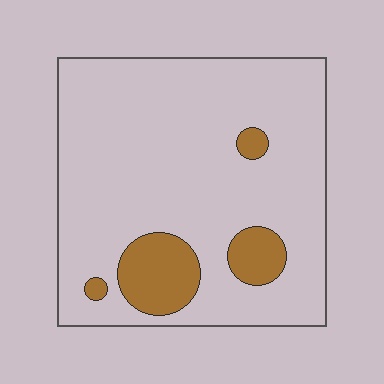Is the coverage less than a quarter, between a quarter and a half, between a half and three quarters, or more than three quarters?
Less than a quarter.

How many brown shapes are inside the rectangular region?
4.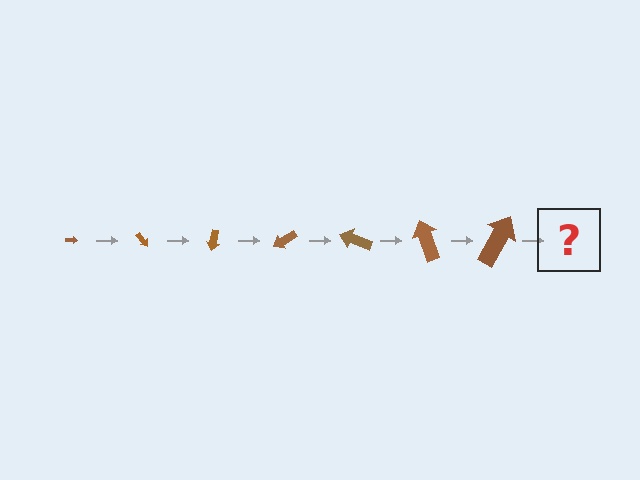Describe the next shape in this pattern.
It should be an arrow, larger than the previous one and rotated 350 degrees from the start.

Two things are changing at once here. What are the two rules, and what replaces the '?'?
The two rules are that the arrow grows larger each step and it rotates 50 degrees each step. The '?' should be an arrow, larger than the previous one and rotated 350 degrees from the start.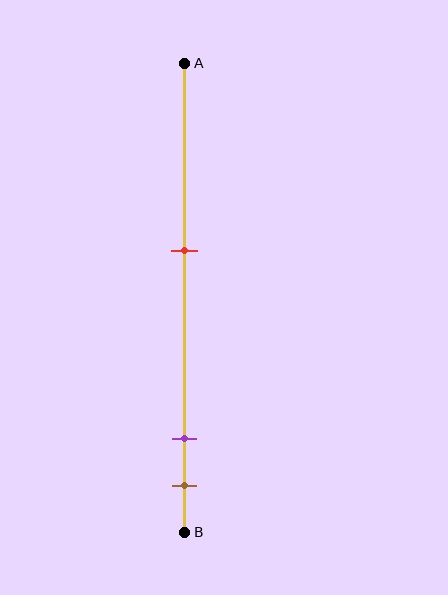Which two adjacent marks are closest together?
The purple and brown marks are the closest adjacent pair.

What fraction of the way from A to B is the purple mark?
The purple mark is approximately 80% (0.8) of the way from A to B.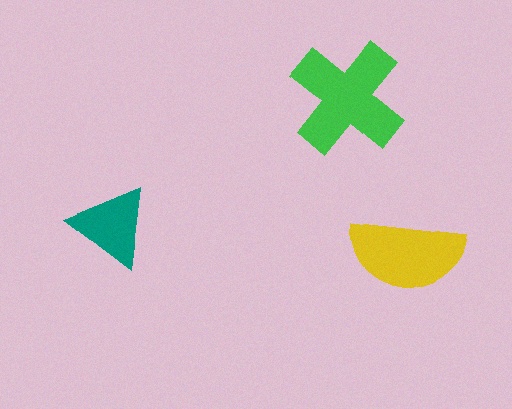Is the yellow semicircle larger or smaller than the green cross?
Smaller.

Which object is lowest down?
The yellow semicircle is bottommost.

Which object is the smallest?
The teal triangle.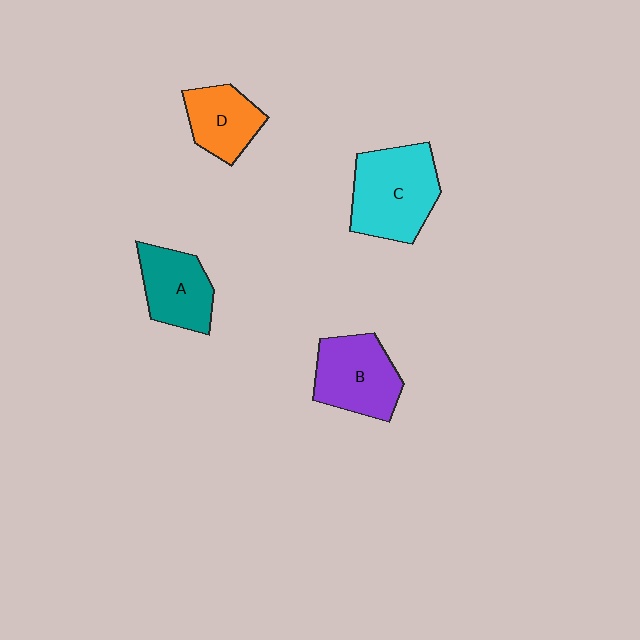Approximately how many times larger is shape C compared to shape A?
Approximately 1.4 times.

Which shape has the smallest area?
Shape D (orange).